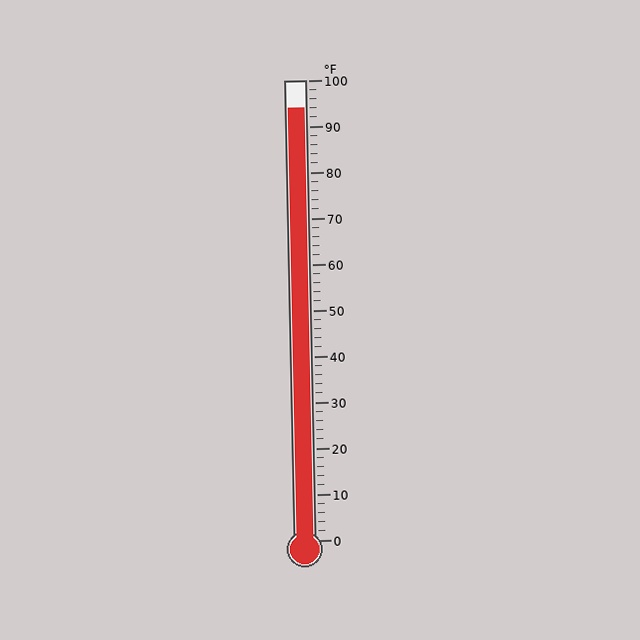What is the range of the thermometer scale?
The thermometer scale ranges from 0°F to 100°F.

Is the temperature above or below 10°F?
The temperature is above 10°F.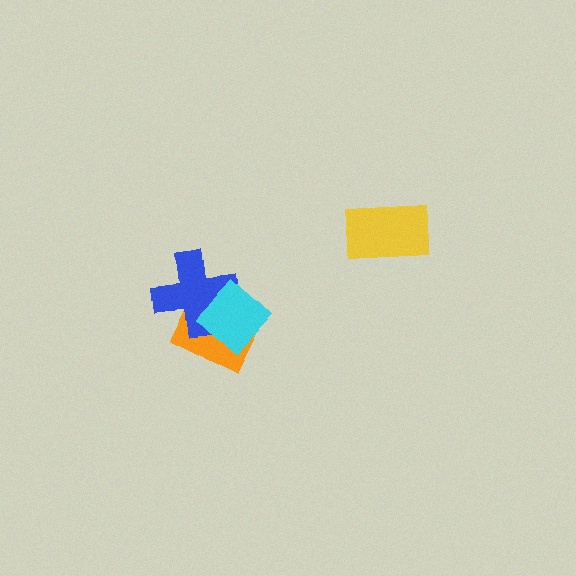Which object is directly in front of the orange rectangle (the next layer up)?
The blue cross is directly in front of the orange rectangle.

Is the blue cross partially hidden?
Yes, it is partially covered by another shape.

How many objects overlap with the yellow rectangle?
0 objects overlap with the yellow rectangle.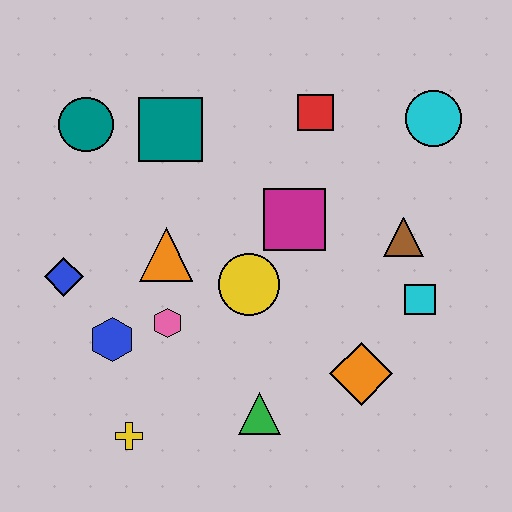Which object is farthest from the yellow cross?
The cyan circle is farthest from the yellow cross.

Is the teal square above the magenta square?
Yes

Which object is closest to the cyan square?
The brown triangle is closest to the cyan square.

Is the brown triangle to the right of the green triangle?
Yes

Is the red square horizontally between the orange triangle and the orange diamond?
Yes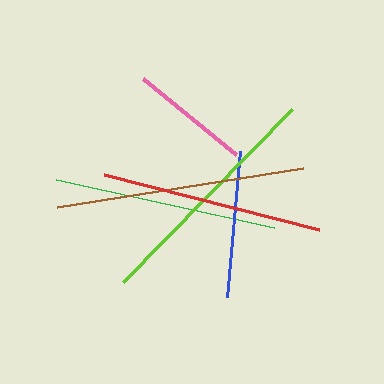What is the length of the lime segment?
The lime segment is approximately 241 pixels long.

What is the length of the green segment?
The green segment is approximately 223 pixels long.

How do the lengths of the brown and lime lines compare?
The brown and lime lines are approximately the same length.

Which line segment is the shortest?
The pink line is the shortest at approximately 121 pixels.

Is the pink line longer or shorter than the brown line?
The brown line is longer than the pink line.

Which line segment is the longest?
The brown line is the longest at approximately 248 pixels.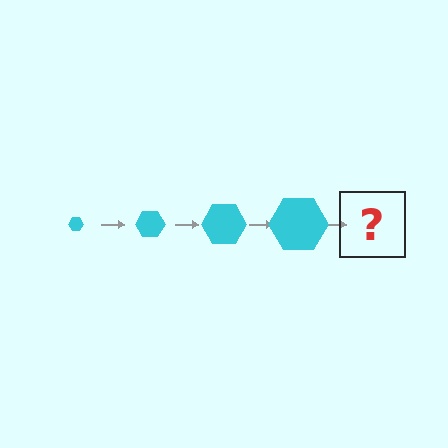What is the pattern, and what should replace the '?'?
The pattern is that the hexagon gets progressively larger each step. The '?' should be a cyan hexagon, larger than the previous one.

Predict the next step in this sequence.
The next step is a cyan hexagon, larger than the previous one.